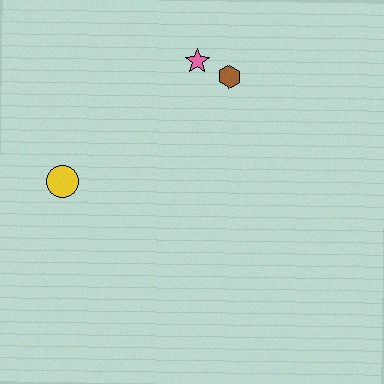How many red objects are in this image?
There are no red objects.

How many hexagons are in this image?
There is 1 hexagon.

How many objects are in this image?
There are 3 objects.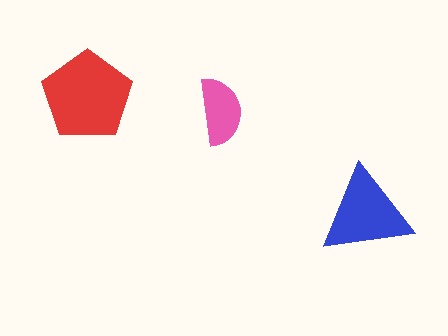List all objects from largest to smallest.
The red pentagon, the blue triangle, the pink semicircle.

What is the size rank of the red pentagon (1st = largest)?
1st.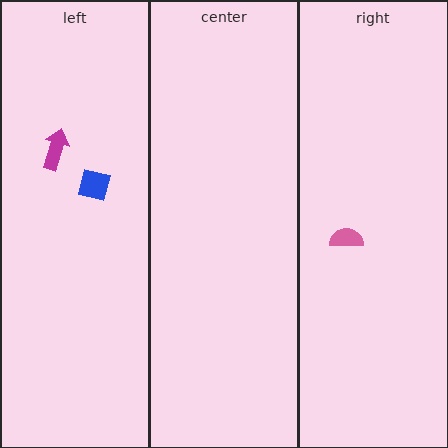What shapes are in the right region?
The pink semicircle.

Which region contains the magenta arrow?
The left region.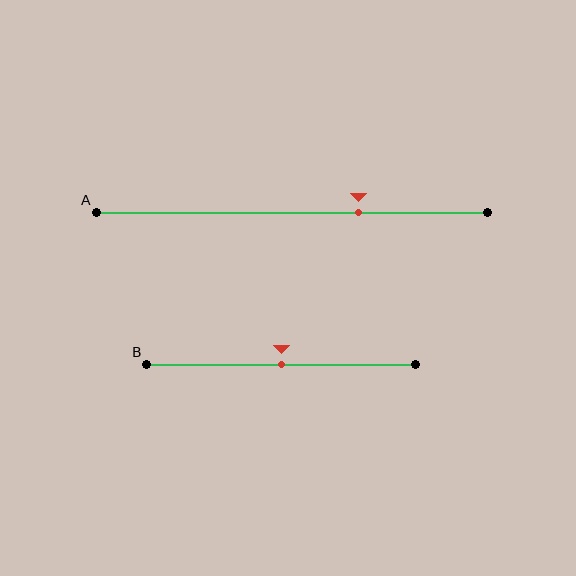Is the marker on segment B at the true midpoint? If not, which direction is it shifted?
Yes, the marker on segment B is at the true midpoint.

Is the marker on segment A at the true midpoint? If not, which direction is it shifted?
No, the marker on segment A is shifted to the right by about 17% of the segment length.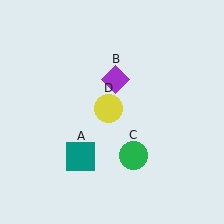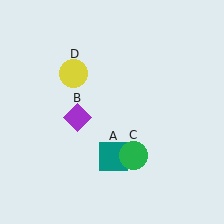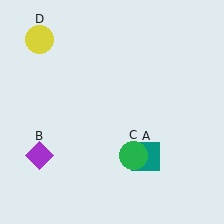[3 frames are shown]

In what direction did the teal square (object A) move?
The teal square (object A) moved right.